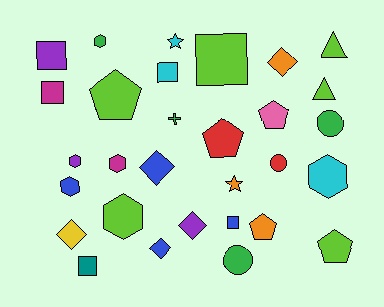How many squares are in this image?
There are 6 squares.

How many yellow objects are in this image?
There is 1 yellow object.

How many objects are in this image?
There are 30 objects.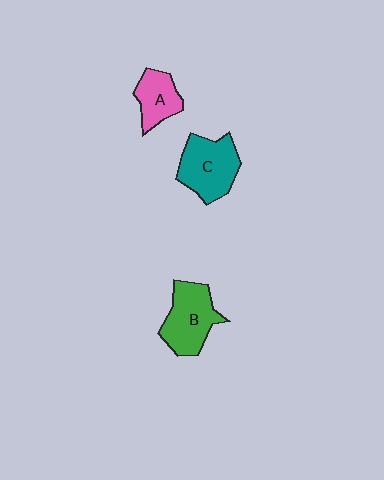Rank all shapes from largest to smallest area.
From largest to smallest: C (teal), B (green), A (pink).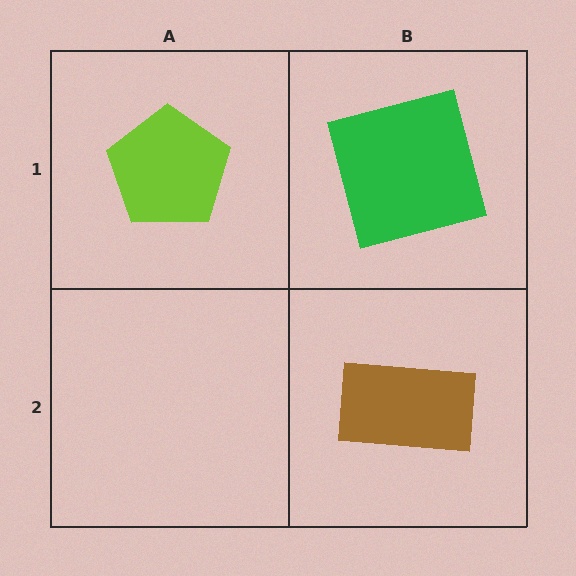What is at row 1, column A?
A lime pentagon.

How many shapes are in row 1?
2 shapes.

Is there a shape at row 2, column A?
No, that cell is empty.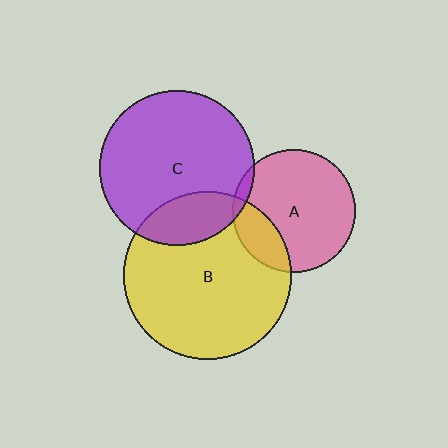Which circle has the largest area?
Circle B (yellow).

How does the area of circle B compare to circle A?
Approximately 1.9 times.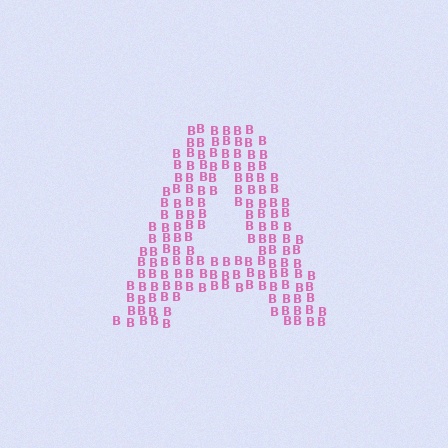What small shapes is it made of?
It is made of small letter B's.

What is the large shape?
The large shape is the letter A.